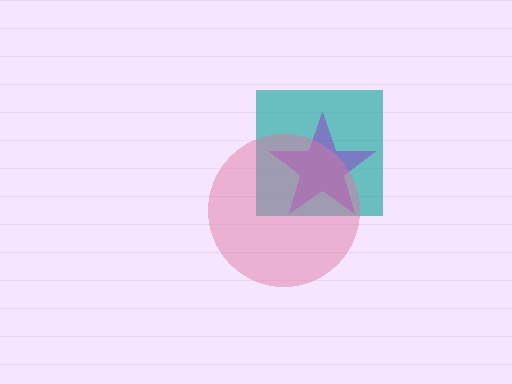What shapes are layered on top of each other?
The layered shapes are: a teal square, a purple star, a pink circle.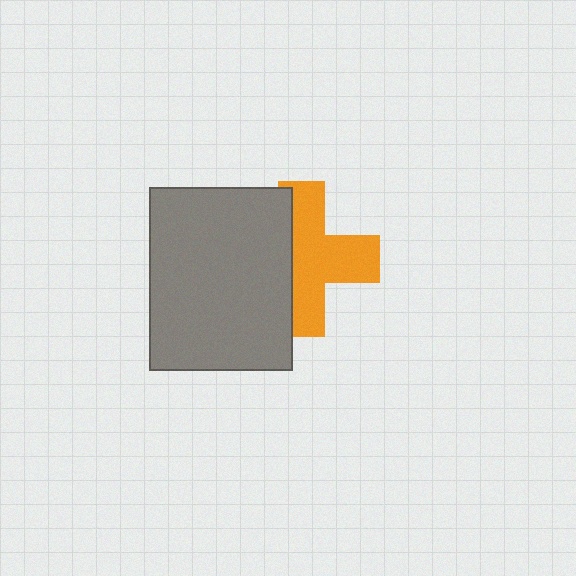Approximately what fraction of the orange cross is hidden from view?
Roughly 39% of the orange cross is hidden behind the gray rectangle.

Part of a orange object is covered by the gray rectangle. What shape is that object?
It is a cross.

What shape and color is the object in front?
The object in front is a gray rectangle.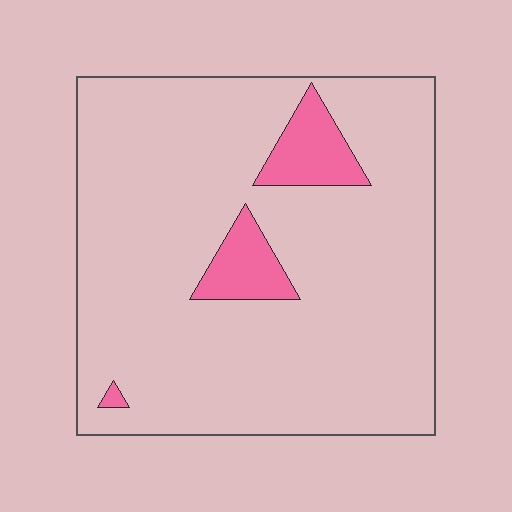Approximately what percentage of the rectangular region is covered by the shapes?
Approximately 10%.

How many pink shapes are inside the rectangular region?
3.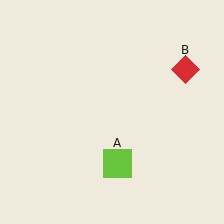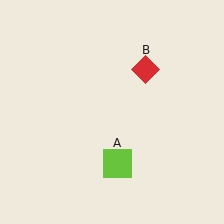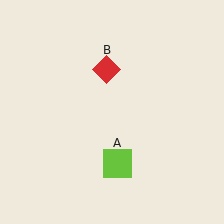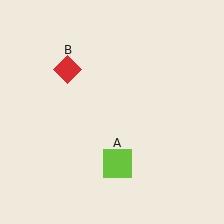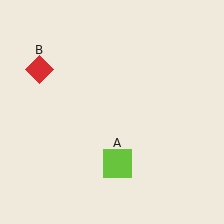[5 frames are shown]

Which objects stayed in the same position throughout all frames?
Lime square (object A) remained stationary.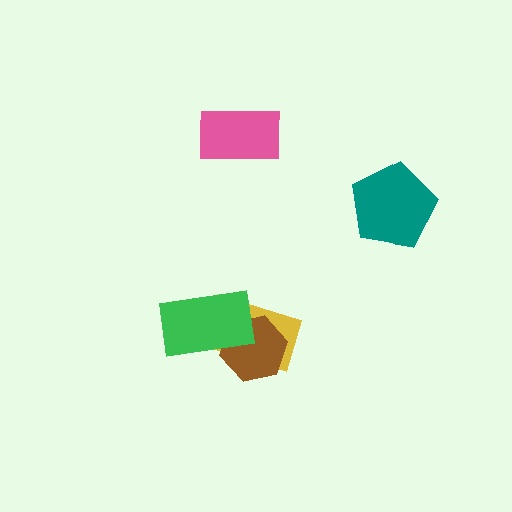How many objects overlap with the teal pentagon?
0 objects overlap with the teal pentagon.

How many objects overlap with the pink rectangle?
0 objects overlap with the pink rectangle.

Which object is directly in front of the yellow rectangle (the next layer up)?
The brown hexagon is directly in front of the yellow rectangle.